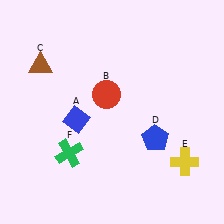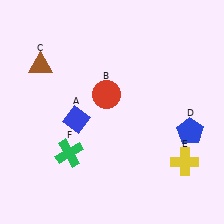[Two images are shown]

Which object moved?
The blue pentagon (D) moved right.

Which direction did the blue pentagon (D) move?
The blue pentagon (D) moved right.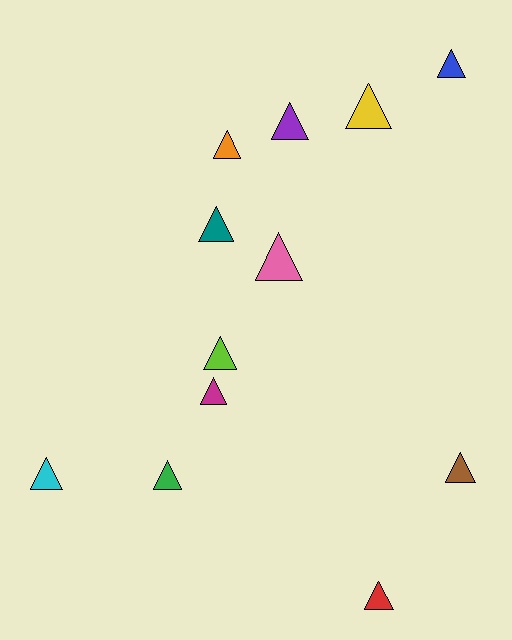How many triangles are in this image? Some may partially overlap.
There are 12 triangles.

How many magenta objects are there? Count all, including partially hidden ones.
There is 1 magenta object.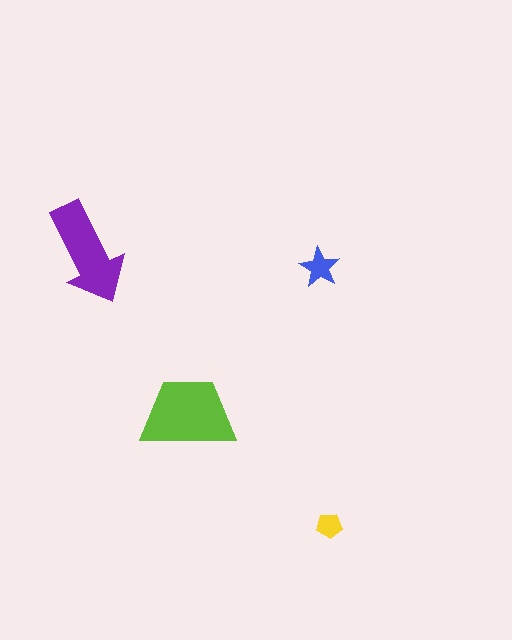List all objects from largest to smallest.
The lime trapezoid, the purple arrow, the blue star, the yellow pentagon.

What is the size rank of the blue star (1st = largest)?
3rd.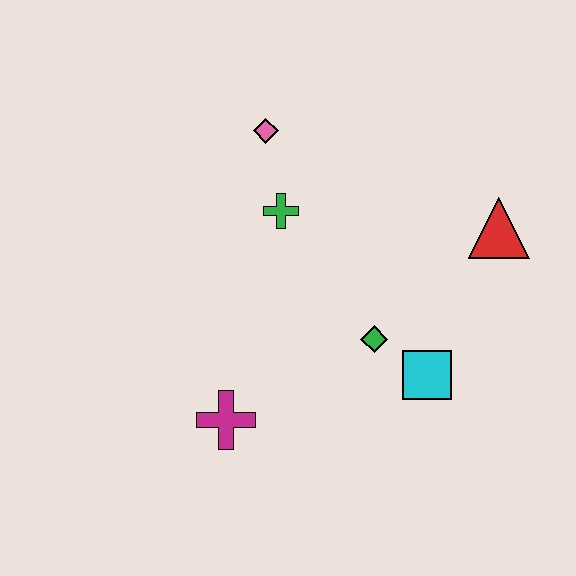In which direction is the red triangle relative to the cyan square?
The red triangle is above the cyan square.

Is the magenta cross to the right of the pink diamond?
No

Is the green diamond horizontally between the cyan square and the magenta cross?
Yes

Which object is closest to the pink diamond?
The green cross is closest to the pink diamond.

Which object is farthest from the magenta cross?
The red triangle is farthest from the magenta cross.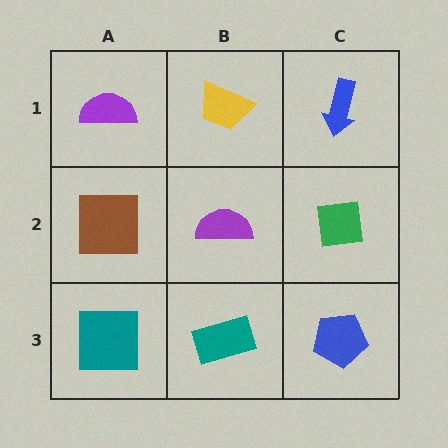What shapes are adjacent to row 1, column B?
A purple semicircle (row 2, column B), a purple semicircle (row 1, column A), a blue arrow (row 1, column C).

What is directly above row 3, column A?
A brown square.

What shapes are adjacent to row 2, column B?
A yellow trapezoid (row 1, column B), a teal rectangle (row 3, column B), a brown square (row 2, column A), a green square (row 2, column C).